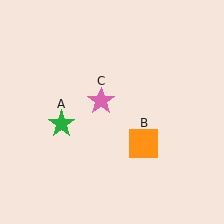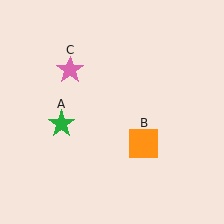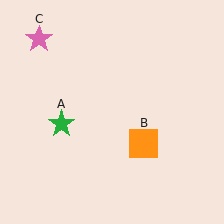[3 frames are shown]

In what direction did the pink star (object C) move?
The pink star (object C) moved up and to the left.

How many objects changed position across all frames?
1 object changed position: pink star (object C).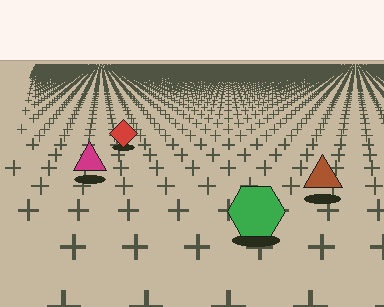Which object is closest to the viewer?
The green hexagon is closest. The texture marks near it are larger and more spread out.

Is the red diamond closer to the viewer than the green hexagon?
No. The green hexagon is closer — you can tell from the texture gradient: the ground texture is coarser near it.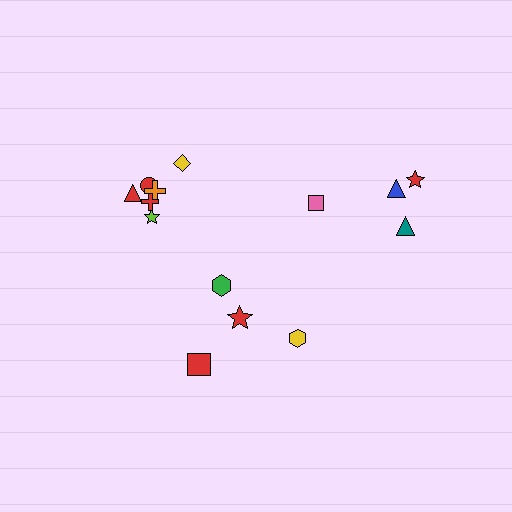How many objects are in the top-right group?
There are 4 objects.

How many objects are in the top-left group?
There are 6 objects.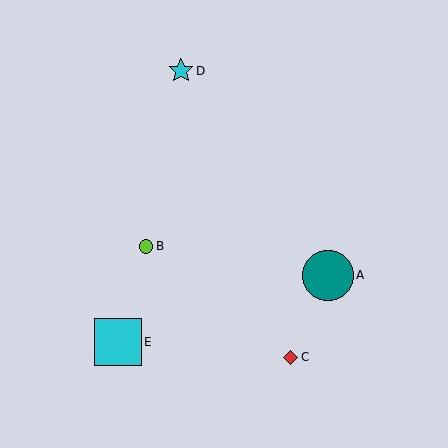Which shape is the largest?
The teal circle (labeled A) is the largest.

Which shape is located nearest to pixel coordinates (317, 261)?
The teal circle (labeled A) at (328, 275) is nearest to that location.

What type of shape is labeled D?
Shape D is a cyan star.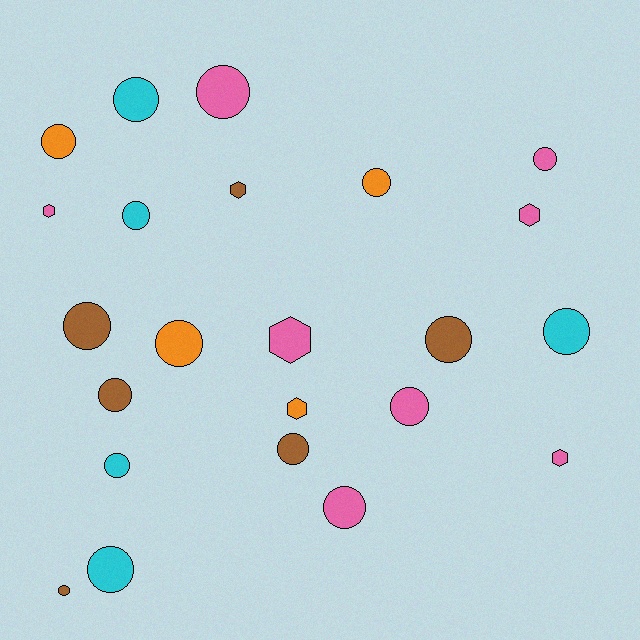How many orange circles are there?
There are 3 orange circles.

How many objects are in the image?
There are 23 objects.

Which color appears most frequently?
Pink, with 8 objects.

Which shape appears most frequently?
Circle, with 17 objects.